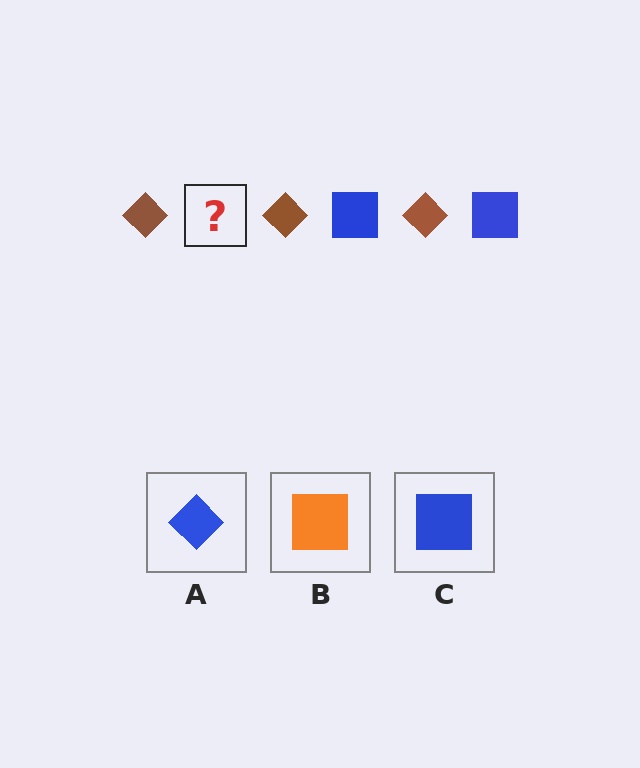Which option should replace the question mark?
Option C.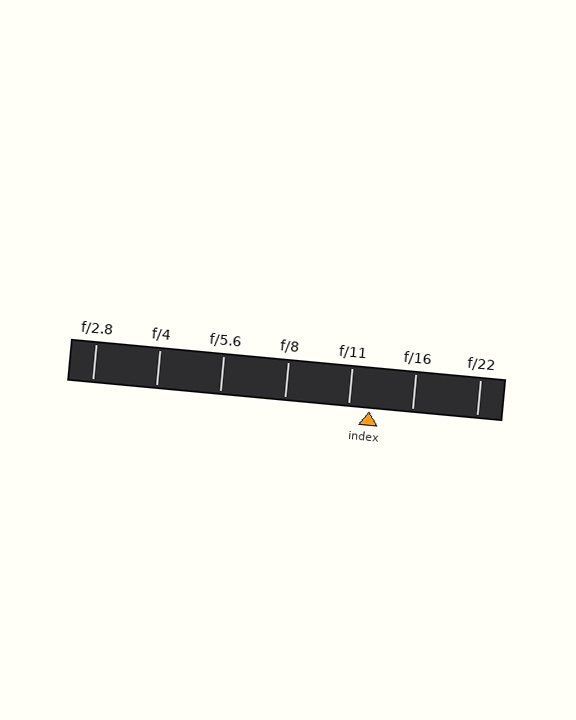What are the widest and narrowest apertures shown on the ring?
The widest aperture shown is f/2.8 and the narrowest is f/22.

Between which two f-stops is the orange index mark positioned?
The index mark is between f/11 and f/16.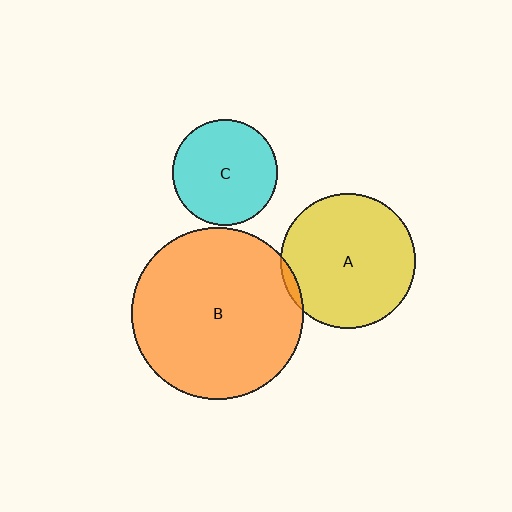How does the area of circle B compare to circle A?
Approximately 1.6 times.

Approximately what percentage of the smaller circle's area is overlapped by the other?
Approximately 5%.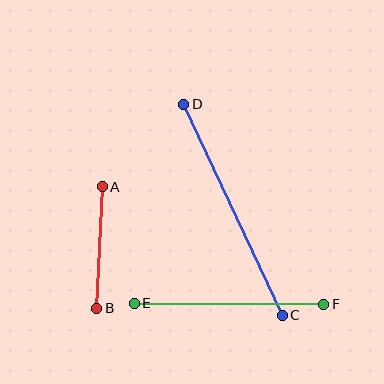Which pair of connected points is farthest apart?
Points C and D are farthest apart.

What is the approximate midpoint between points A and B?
The midpoint is at approximately (99, 247) pixels.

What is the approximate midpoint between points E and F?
The midpoint is at approximately (229, 304) pixels.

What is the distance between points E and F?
The distance is approximately 190 pixels.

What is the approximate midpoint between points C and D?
The midpoint is at approximately (233, 210) pixels.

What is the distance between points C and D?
The distance is approximately 233 pixels.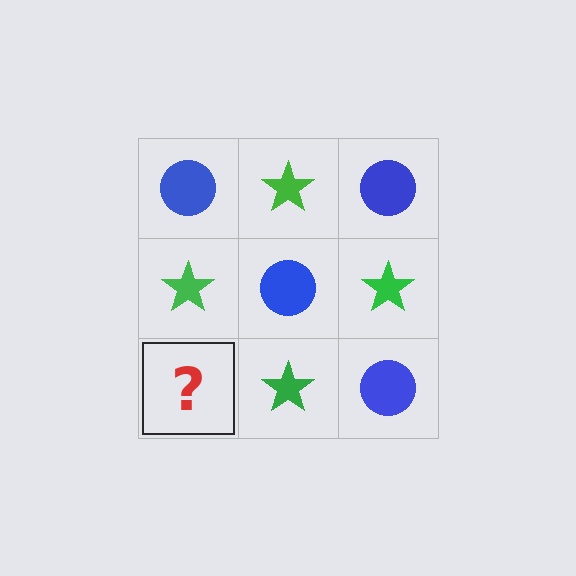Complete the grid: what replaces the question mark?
The question mark should be replaced with a blue circle.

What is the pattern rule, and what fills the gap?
The rule is that it alternates blue circle and green star in a checkerboard pattern. The gap should be filled with a blue circle.